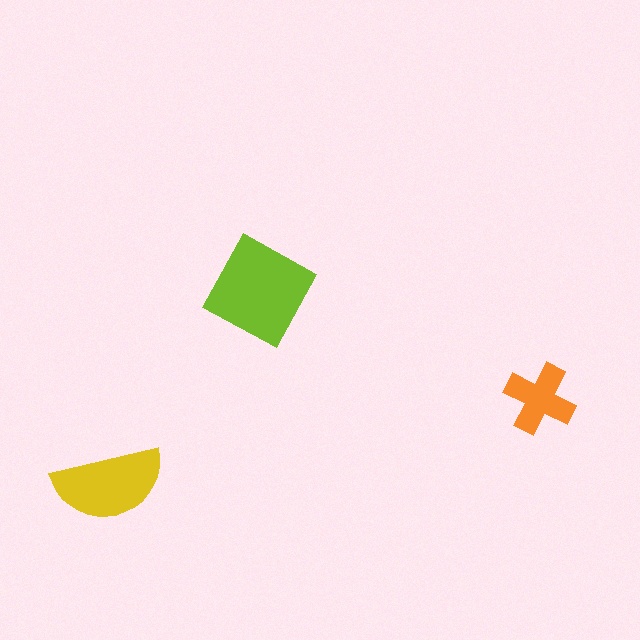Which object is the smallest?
The orange cross.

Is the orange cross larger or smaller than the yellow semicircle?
Smaller.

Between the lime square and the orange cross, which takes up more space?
The lime square.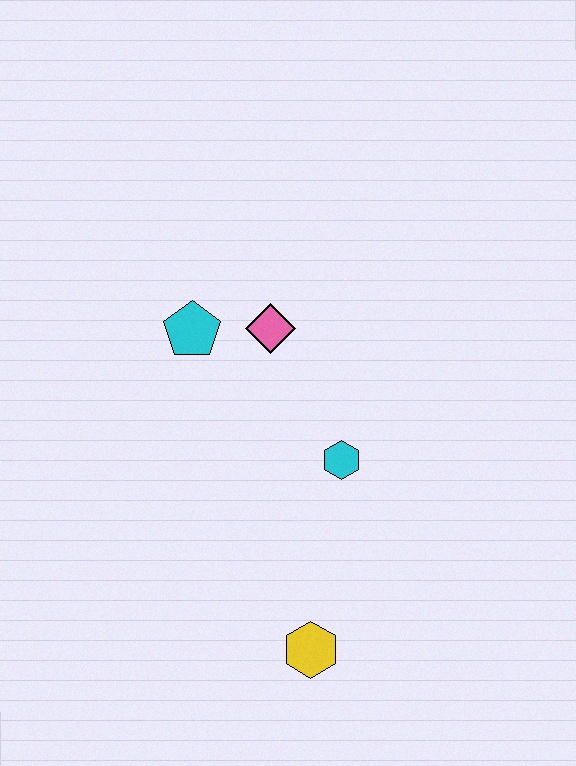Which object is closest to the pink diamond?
The cyan pentagon is closest to the pink diamond.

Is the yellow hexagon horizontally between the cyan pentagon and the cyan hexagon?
Yes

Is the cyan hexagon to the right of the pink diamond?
Yes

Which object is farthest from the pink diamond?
The yellow hexagon is farthest from the pink diamond.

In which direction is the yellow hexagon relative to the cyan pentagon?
The yellow hexagon is below the cyan pentagon.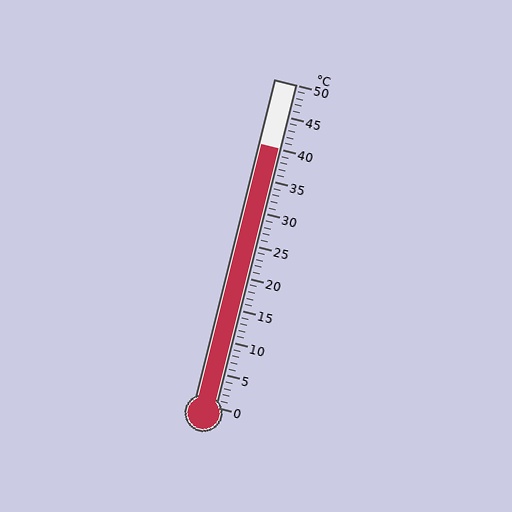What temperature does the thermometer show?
The thermometer shows approximately 40°C.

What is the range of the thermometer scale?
The thermometer scale ranges from 0°C to 50°C.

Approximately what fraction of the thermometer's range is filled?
The thermometer is filled to approximately 80% of its range.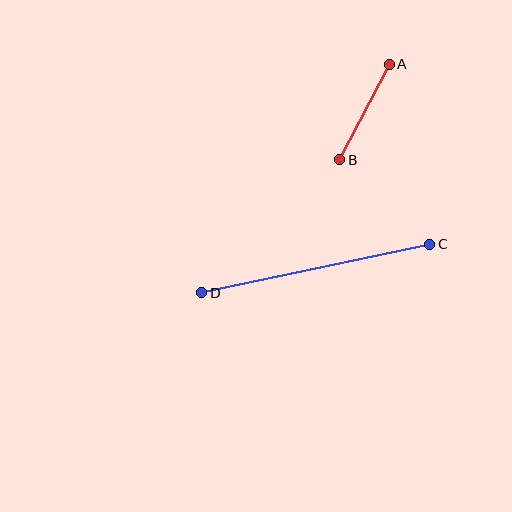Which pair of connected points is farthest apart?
Points C and D are farthest apart.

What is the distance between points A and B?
The distance is approximately 107 pixels.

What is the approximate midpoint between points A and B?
The midpoint is at approximately (365, 112) pixels.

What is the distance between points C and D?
The distance is approximately 233 pixels.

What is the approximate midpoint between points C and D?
The midpoint is at approximately (316, 269) pixels.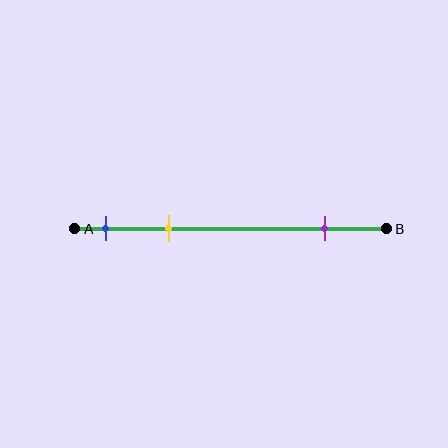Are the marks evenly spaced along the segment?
No, the marks are not evenly spaced.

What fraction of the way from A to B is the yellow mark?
The yellow mark is approximately 30% (0.3) of the way from A to B.